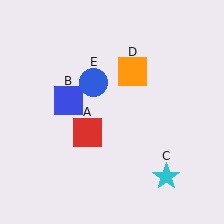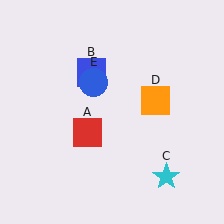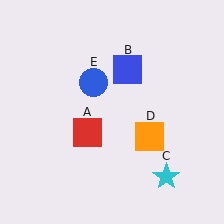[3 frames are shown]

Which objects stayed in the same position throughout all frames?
Red square (object A) and cyan star (object C) and blue circle (object E) remained stationary.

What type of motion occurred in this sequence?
The blue square (object B), orange square (object D) rotated clockwise around the center of the scene.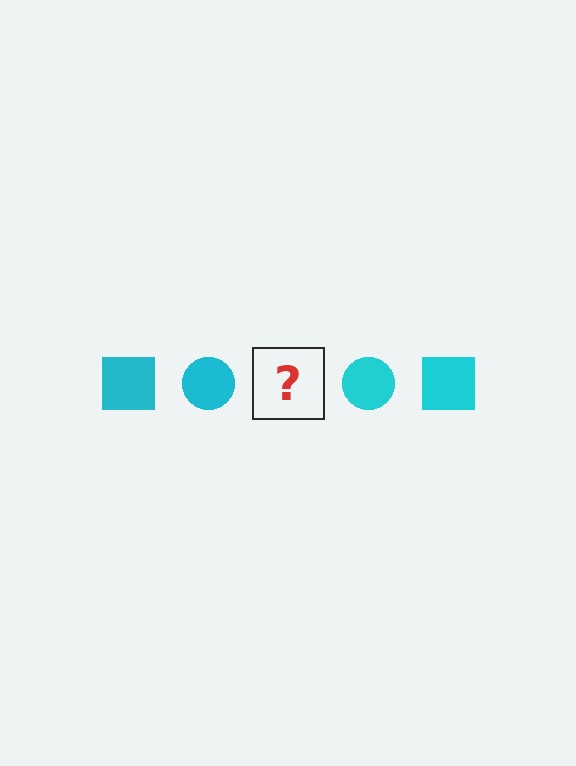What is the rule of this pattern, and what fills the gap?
The rule is that the pattern cycles through square, circle shapes in cyan. The gap should be filled with a cyan square.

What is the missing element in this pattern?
The missing element is a cyan square.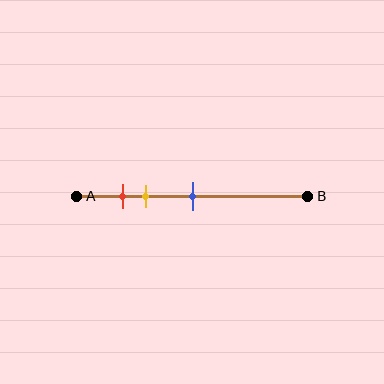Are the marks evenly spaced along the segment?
No, the marks are not evenly spaced.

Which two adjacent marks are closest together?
The red and yellow marks are the closest adjacent pair.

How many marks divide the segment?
There are 3 marks dividing the segment.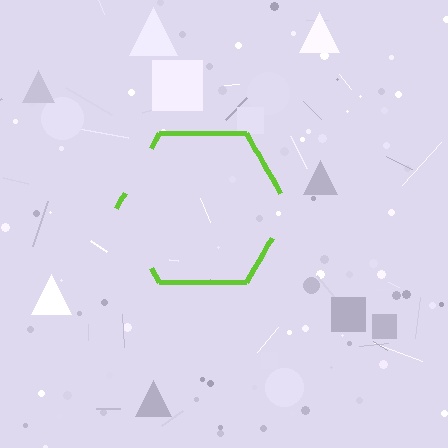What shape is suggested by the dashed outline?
The dashed outline suggests a hexagon.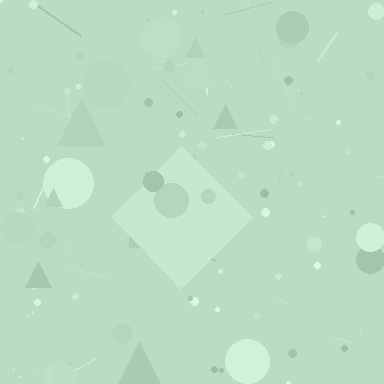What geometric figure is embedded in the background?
A diamond is embedded in the background.